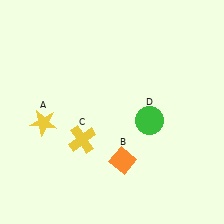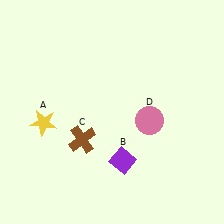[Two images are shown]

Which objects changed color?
B changed from orange to purple. C changed from yellow to brown. D changed from green to pink.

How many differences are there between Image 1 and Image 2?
There are 3 differences between the two images.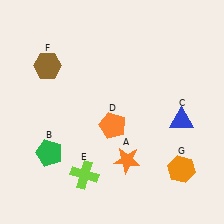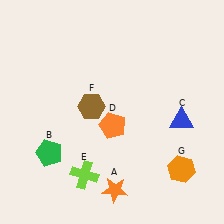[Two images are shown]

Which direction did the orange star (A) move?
The orange star (A) moved down.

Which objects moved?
The objects that moved are: the orange star (A), the brown hexagon (F).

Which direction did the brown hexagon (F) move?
The brown hexagon (F) moved right.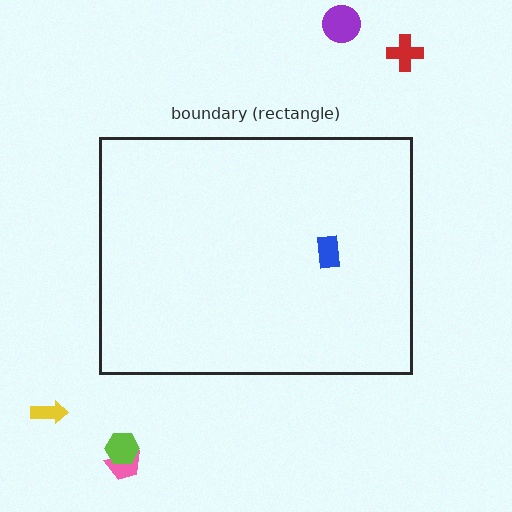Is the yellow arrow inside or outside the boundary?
Outside.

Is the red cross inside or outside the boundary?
Outside.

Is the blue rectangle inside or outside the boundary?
Inside.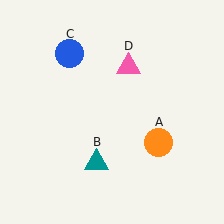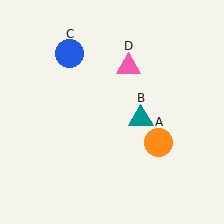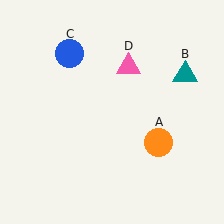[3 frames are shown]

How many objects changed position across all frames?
1 object changed position: teal triangle (object B).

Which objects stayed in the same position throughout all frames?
Orange circle (object A) and blue circle (object C) and pink triangle (object D) remained stationary.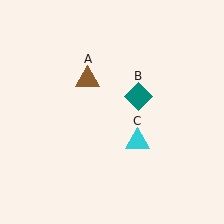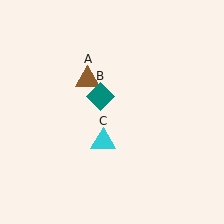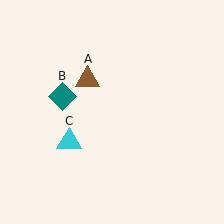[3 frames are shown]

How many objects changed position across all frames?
2 objects changed position: teal diamond (object B), cyan triangle (object C).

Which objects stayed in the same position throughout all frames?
Brown triangle (object A) remained stationary.